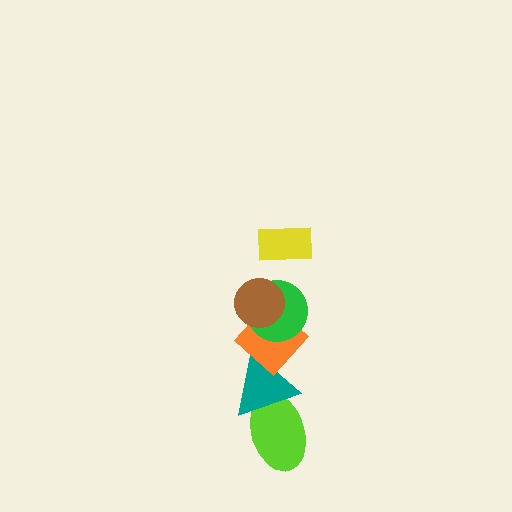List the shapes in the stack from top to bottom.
From top to bottom: the yellow rectangle, the brown circle, the green circle, the orange diamond, the teal triangle, the lime ellipse.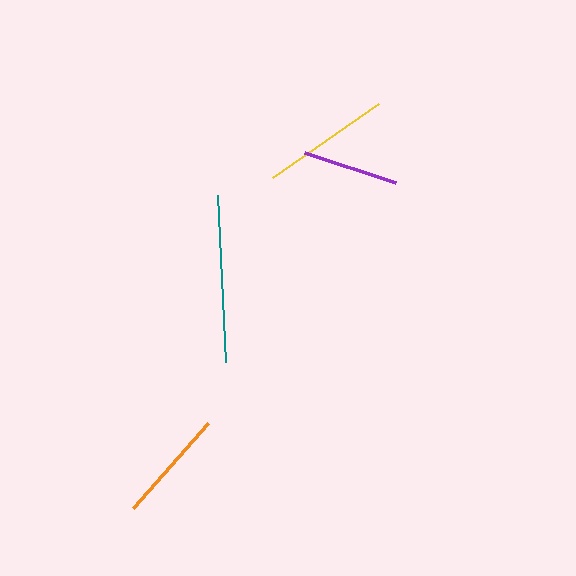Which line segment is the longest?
The teal line is the longest at approximately 167 pixels.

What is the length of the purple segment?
The purple segment is approximately 95 pixels long.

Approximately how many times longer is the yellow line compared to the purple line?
The yellow line is approximately 1.4 times the length of the purple line.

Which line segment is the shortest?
The purple line is the shortest at approximately 95 pixels.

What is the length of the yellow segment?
The yellow segment is approximately 129 pixels long.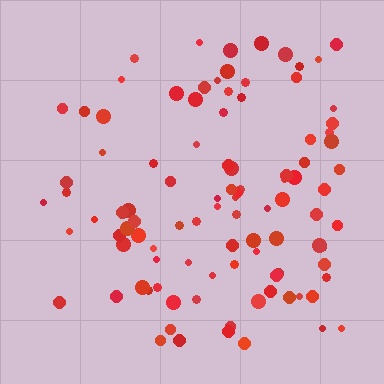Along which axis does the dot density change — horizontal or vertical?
Horizontal.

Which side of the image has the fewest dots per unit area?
The left.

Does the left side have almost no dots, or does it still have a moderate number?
Still a moderate number, just noticeably fewer than the right.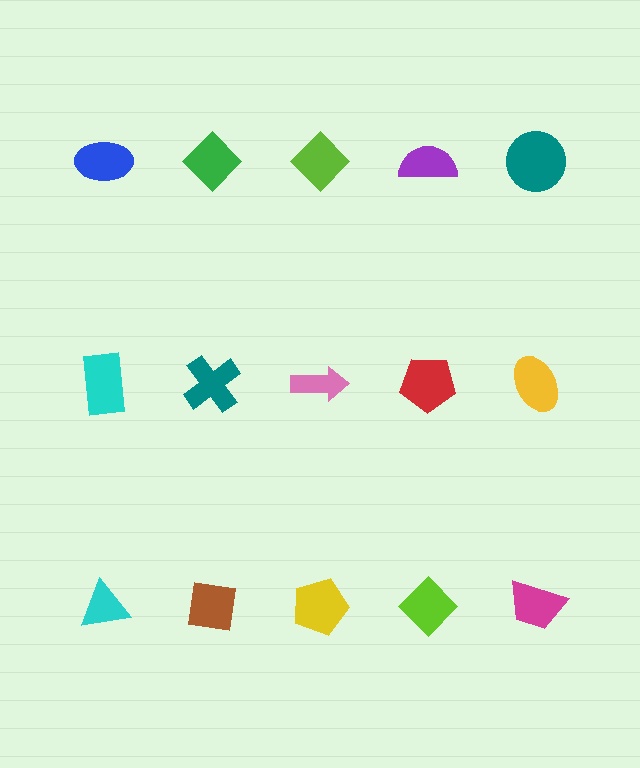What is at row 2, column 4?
A red pentagon.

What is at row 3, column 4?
A lime diamond.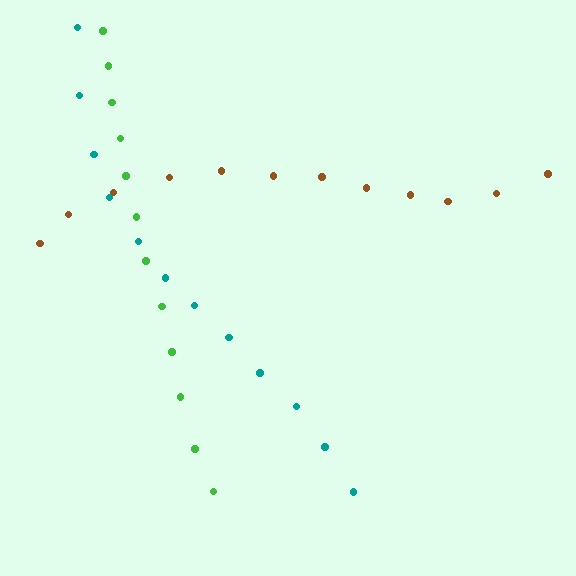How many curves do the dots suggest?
There are 3 distinct paths.